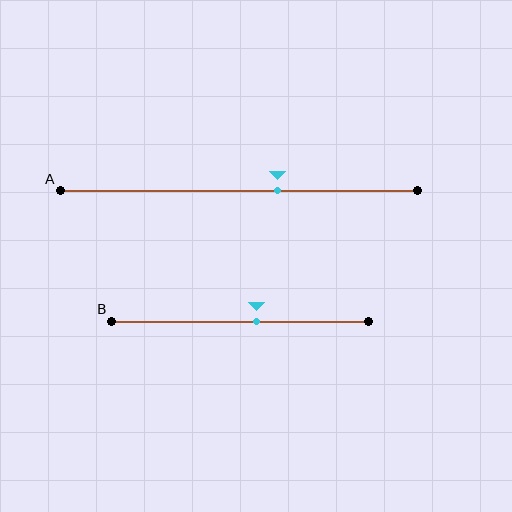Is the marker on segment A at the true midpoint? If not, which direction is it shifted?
No, the marker on segment A is shifted to the right by about 11% of the segment length.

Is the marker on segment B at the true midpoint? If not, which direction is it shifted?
No, the marker on segment B is shifted to the right by about 6% of the segment length.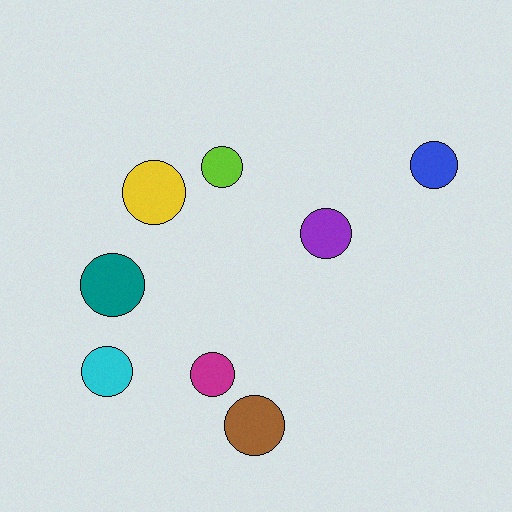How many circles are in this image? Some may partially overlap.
There are 8 circles.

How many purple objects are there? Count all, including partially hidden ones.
There is 1 purple object.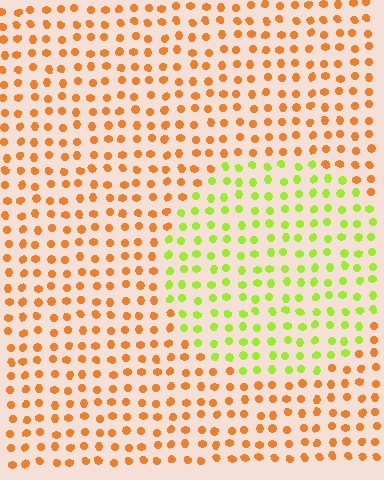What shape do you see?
I see a circle.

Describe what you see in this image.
The image is filled with small orange elements in a uniform arrangement. A circle-shaped region is visible where the elements are tinted to a slightly different hue, forming a subtle color boundary.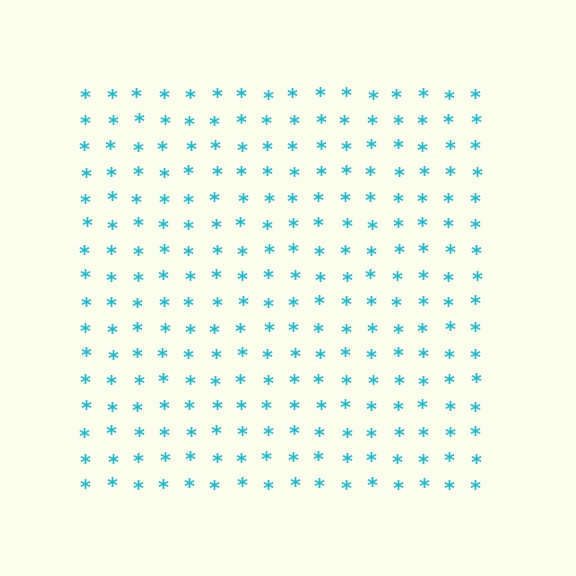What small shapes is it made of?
It is made of small asterisks.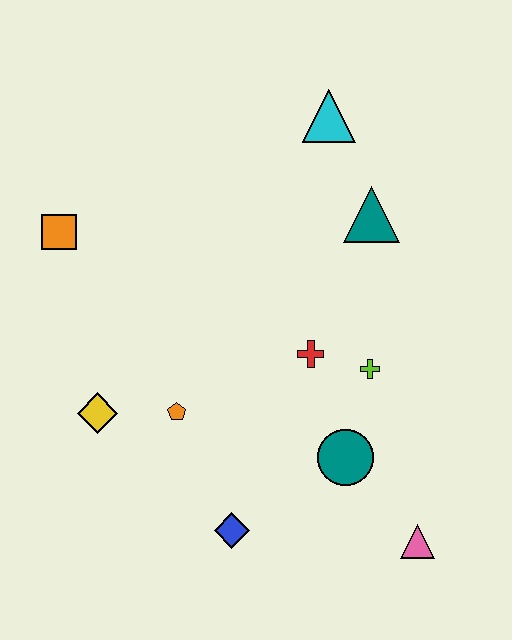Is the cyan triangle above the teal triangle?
Yes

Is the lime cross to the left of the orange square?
No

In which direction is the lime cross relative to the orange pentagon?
The lime cross is to the right of the orange pentagon.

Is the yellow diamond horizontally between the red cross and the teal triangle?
No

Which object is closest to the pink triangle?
The teal circle is closest to the pink triangle.